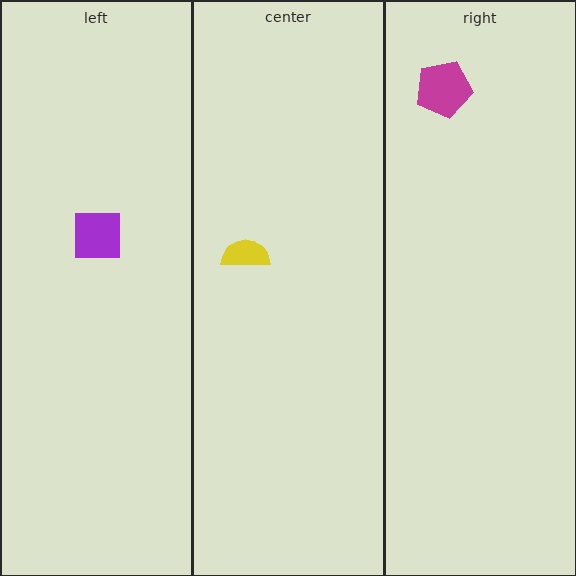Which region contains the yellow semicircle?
The center region.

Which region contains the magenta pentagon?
The right region.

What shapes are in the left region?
The purple square.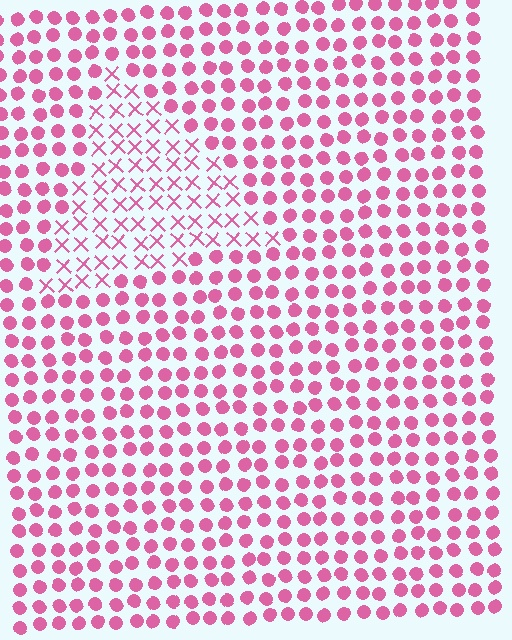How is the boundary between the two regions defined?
The boundary is defined by a change in element shape: X marks inside vs. circles outside. All elements share the same color and spacing.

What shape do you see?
I see a triangle.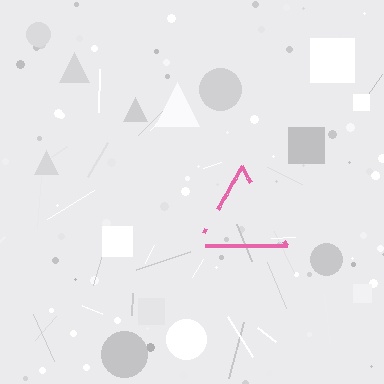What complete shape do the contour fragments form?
The contour fragments form a triangle.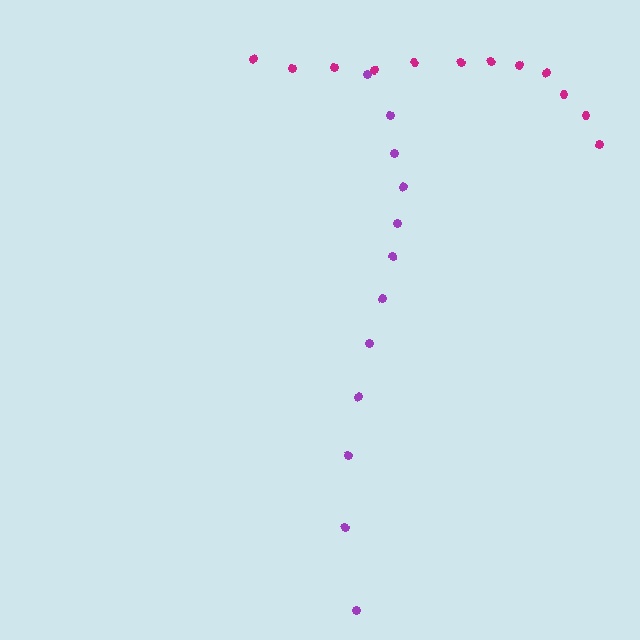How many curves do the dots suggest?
There are 2 distinct paths.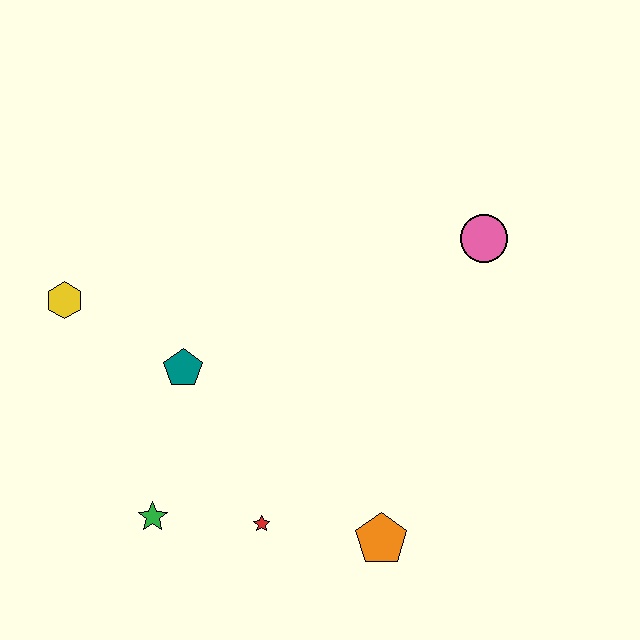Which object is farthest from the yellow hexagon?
The pink circle is farthest from the yellow hexagon.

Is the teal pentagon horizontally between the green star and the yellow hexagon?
No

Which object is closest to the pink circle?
The orange pentagon is closest to the pink circle.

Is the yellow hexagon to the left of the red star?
Yes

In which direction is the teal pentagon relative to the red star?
The teal pentagon is above the red star.